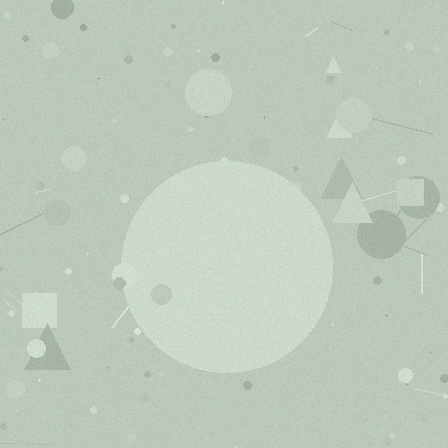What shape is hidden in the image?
A circle is hidden in the image.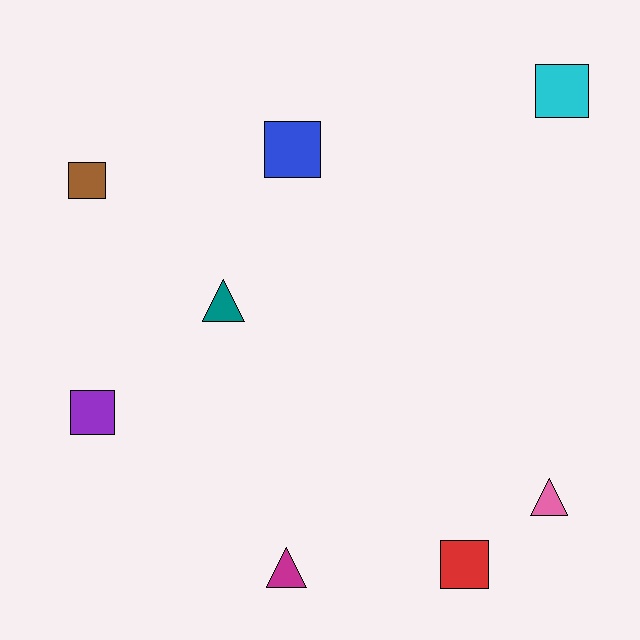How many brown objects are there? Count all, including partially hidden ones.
There is 1 brown object.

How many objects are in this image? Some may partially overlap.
There are 8 objects.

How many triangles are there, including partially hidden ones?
There are 3 triangles.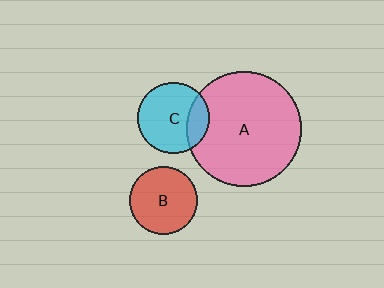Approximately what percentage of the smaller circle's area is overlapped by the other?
Approximately 20%.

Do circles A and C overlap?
Yes.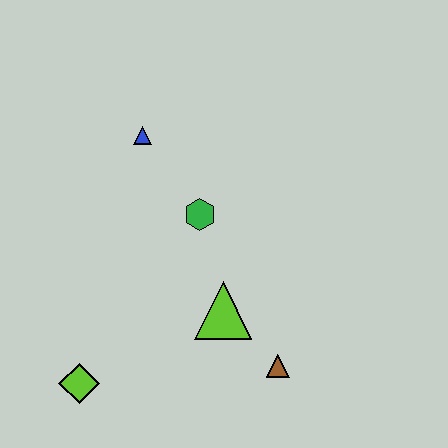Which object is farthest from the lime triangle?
The blue triangle is farthest from the lime triangle.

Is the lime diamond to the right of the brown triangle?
No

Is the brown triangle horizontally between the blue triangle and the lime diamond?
No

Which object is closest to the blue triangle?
The green hexagon is closest to the blue triangle.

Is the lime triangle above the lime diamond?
Yes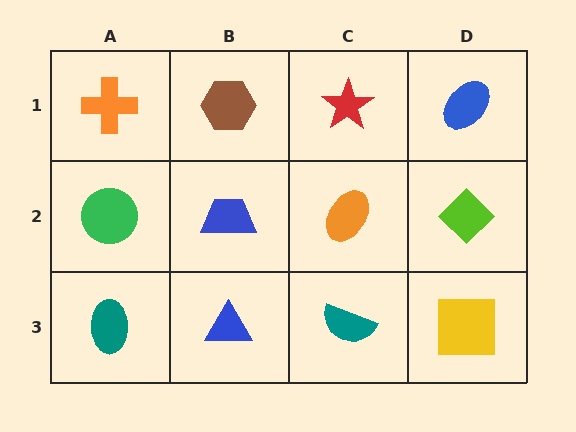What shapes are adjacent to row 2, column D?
A blue ellipse (row 1, column D), a yellow square (row 3, column D), an orange ellipse (row 2, column C).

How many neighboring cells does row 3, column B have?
3.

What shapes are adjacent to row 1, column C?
An orange ellipse (row 2, column C), a brown hexagon (row 1, column B), a blue ellipse (row 1, column D).